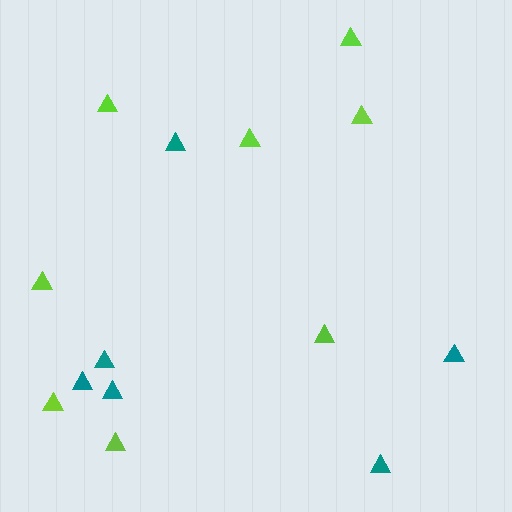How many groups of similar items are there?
There are 2 groups: one group of teal triangles (6) and one group of lime triangles (8).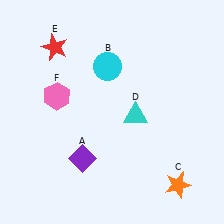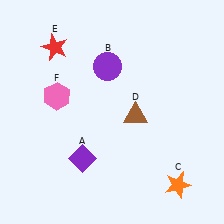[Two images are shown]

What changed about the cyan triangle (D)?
In Image 1, D is cyan. In Image 2, it changed to brown.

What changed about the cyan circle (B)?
In Image 1, B is cyan. In Image 2, it changed to purple.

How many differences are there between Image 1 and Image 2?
There are 2 differences between the two images.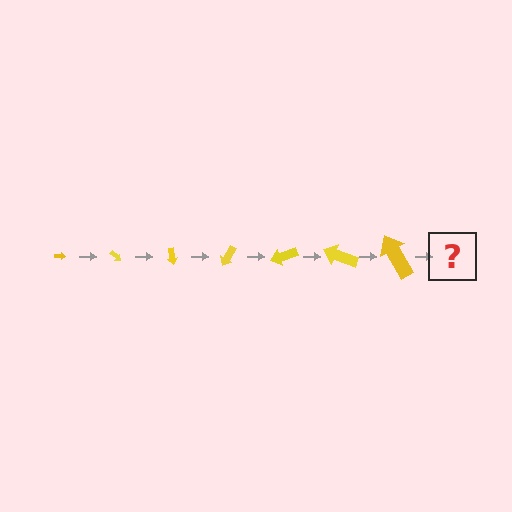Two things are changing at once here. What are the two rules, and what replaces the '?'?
The two rules are that the arrow grows larger each step and it rotates 40 degrees each step. The '?' should be an arrow, larger than the previous one and rotated 280 degrees from the start.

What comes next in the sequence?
The next element should be an arrow, larger than the previous one and rotated 280 degrees from the start.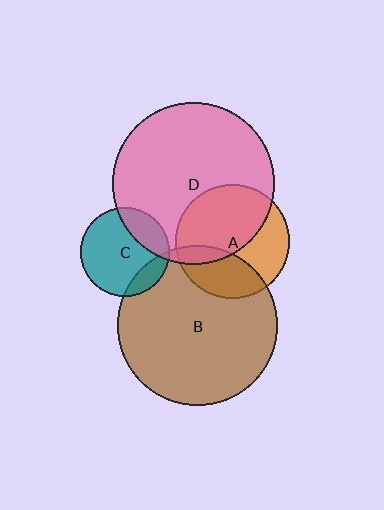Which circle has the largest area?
Circle D (pink).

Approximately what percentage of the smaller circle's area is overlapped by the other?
Approximately 15%.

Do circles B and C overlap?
Yes.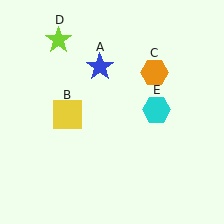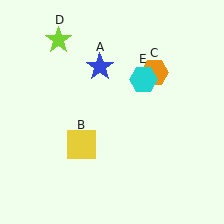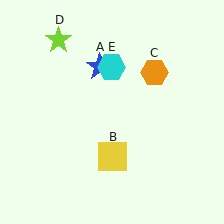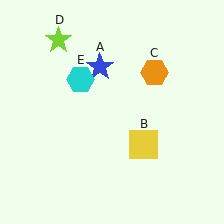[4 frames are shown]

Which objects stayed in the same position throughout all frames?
Blue star (object A) and orange hexagon (object C) and lime star (object D) remained stationary.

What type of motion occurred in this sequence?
The yellow square (object B), cyan hexagon (object E) rotated counterclockwise around the center of the scene.